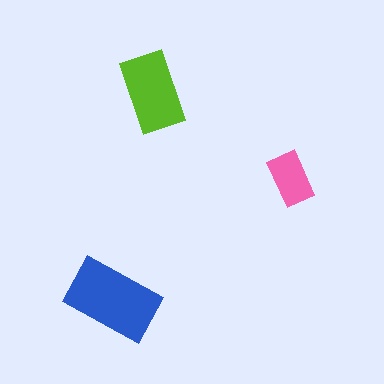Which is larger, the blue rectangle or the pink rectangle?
The blue one.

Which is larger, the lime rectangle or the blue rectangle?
The blue one.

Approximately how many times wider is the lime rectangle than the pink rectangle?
About 1.5 times wider.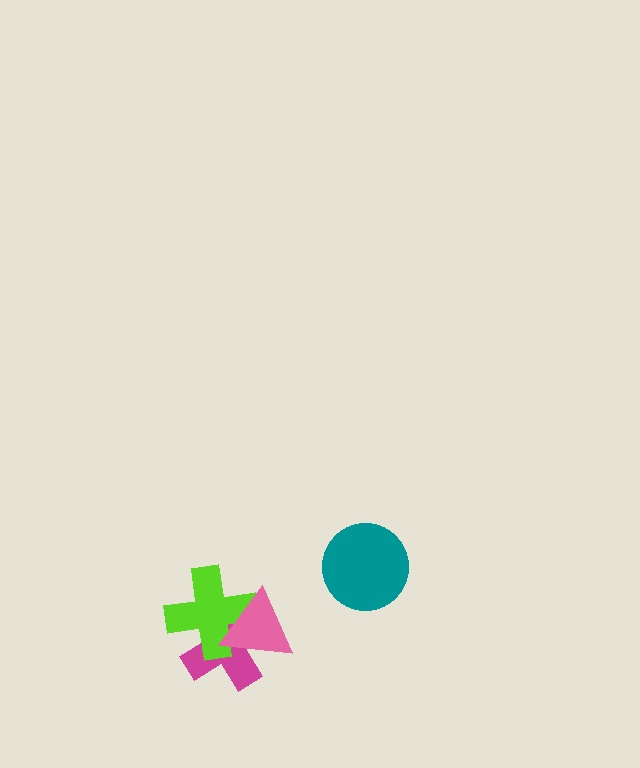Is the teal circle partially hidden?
No, no other shape covers it.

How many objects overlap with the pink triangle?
2 objects overlap with the pink triangle.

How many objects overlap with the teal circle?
0 objects overlap with the teal circle.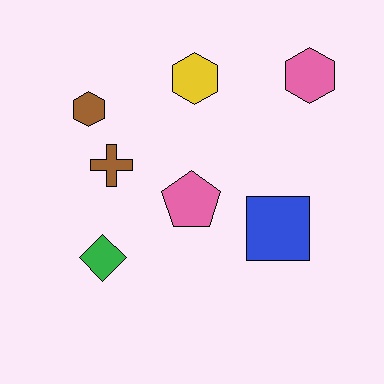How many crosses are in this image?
There is 1 cross.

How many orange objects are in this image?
There are no orange objects.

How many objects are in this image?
There are 7 objects.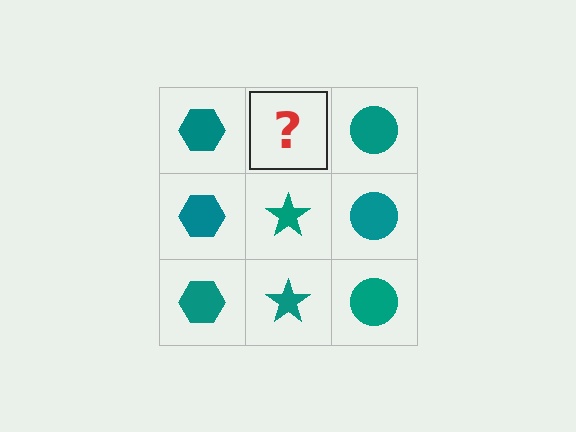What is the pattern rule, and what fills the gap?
The rule is that each column has a consistent shape. The gap should be filled with a teal star.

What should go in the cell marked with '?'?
The missing cell should contain a teal star.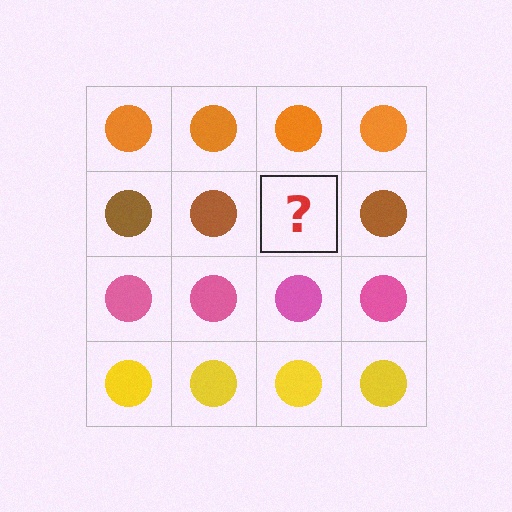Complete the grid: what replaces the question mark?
The question mark should be replaced with a brown circle.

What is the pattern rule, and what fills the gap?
The rule is that each row has a consistent color. The gap should be filled with a brown circle.